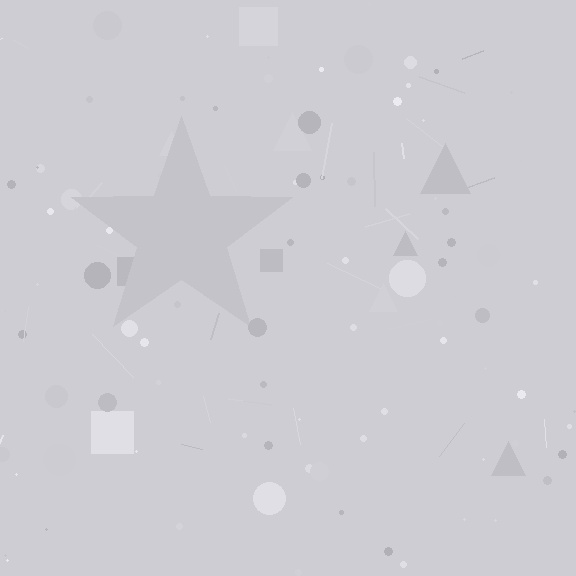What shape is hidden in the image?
A star is hidden in the image.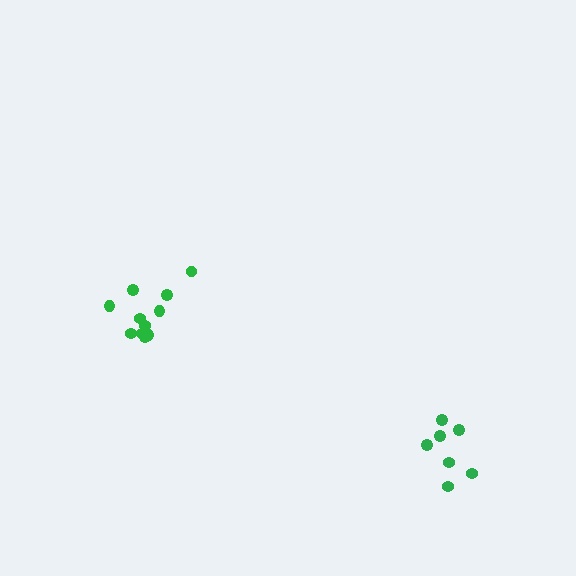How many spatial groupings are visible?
There are 2 spatial groupings.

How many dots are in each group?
Group 1: 11 dots, Group 2: 7 dots (18 total).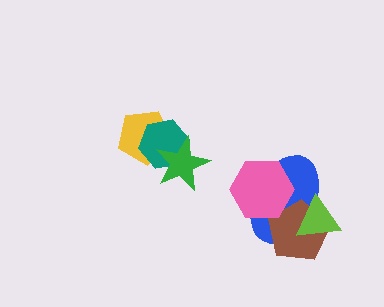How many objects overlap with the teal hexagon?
2 objects overlap with the teal hexagon.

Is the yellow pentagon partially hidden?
Yes, it is partially covered by another shape.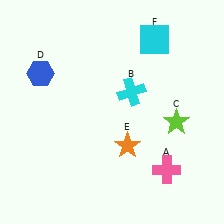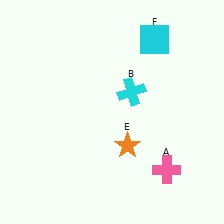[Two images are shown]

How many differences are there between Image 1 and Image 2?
There are 2 differences between the two images.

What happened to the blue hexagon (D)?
The blue hexagon (D) was removed in Image 2. It was in the top-left area of Image 1.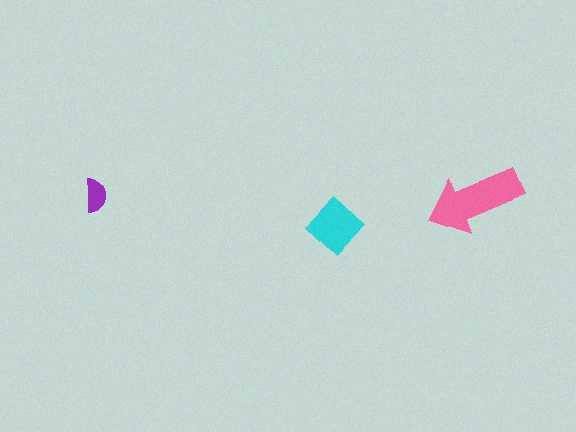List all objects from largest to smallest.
The pink arrow, the cyan diamond, the purple semicircle.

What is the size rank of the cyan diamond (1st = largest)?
2nd.